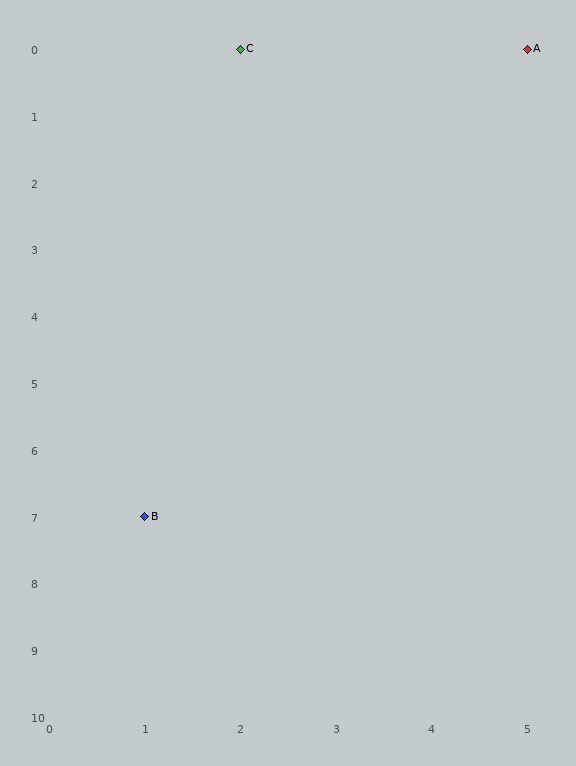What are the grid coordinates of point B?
Point B is at grid coordinates (1, 7).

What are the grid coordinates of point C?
Point C is at grid coordinates (2, 0).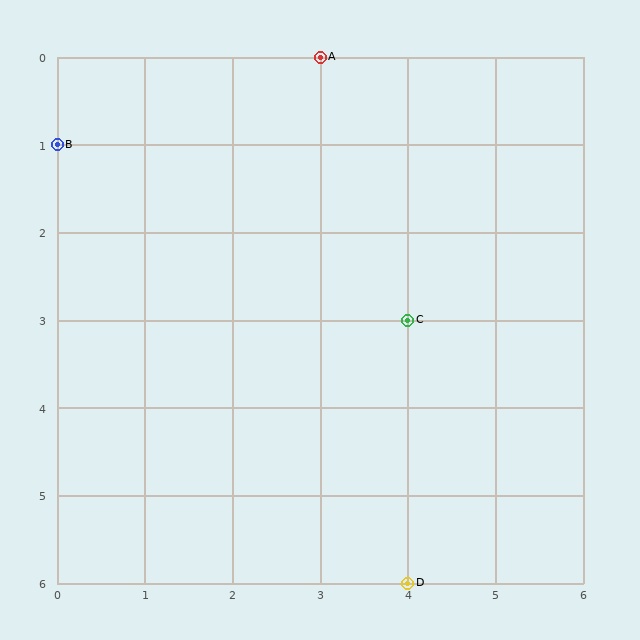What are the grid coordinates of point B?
Point B is at grid coordinates (0, 1).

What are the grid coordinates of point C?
Point C is at grid coordinates (4, 3).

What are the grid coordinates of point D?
Point D is at grid coordinates (4, 6).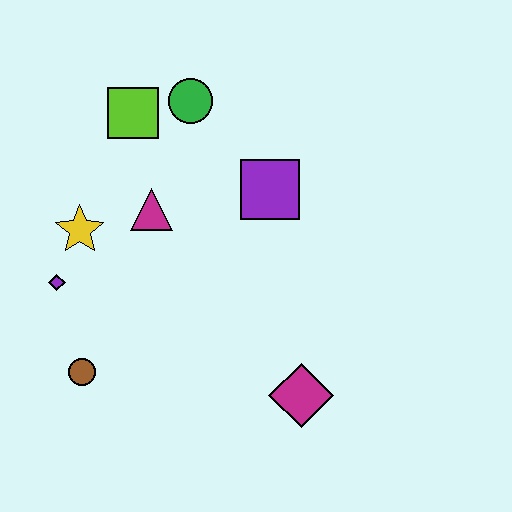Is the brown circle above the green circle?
No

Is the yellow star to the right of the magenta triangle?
No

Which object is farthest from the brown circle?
The green circle is farthest from the brown circle.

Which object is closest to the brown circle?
The purple diamond is closest to the brown circle.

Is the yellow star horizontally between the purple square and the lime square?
No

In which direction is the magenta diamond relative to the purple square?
The magenta diamond is below the purple square.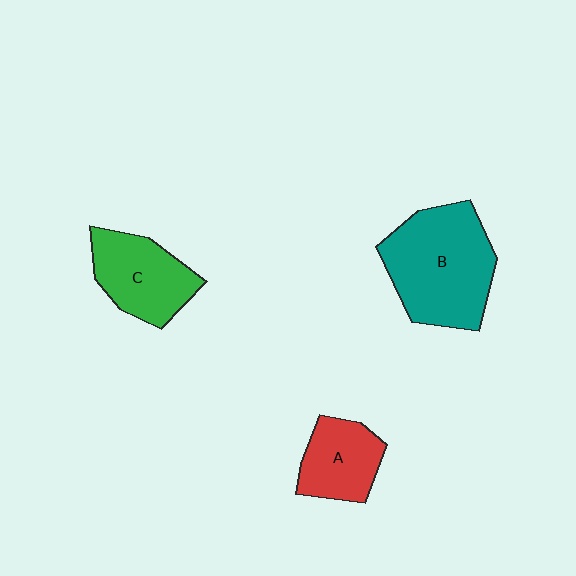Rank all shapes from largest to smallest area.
From largest to smallest: B (teal), C (green), A (red).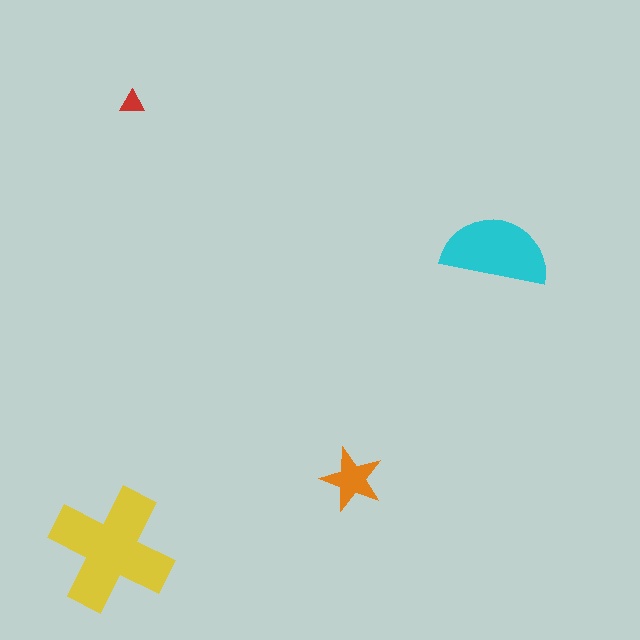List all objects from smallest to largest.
The red triangle, the orange star, the cyan semicircle, the yellow cross.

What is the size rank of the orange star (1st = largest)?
3rd.